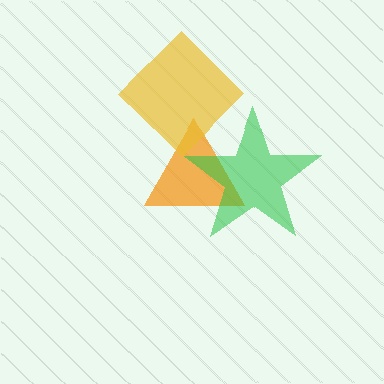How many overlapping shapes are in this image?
There are 3 overlapping shapes in the image.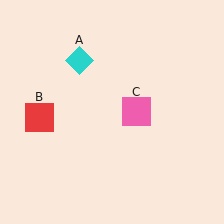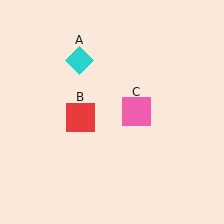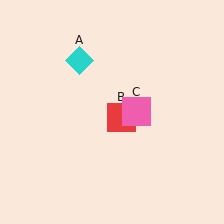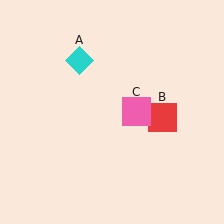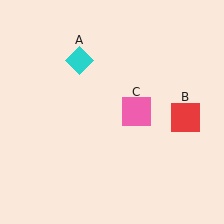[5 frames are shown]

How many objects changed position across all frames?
1 object changed position: red square (object B).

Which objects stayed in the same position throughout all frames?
Cyan diamond (object A) and pink square (object C) remained stationary.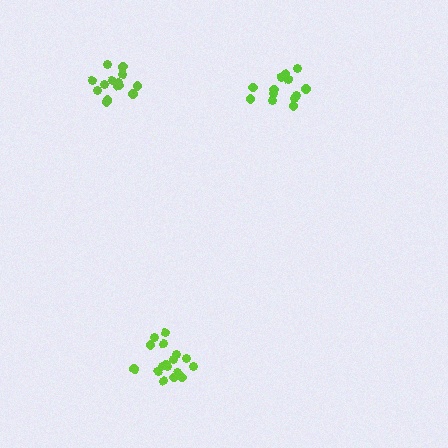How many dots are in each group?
Group 1: 14 dots, Group 2: 17 dots, Group 3: 18 dots (49 total).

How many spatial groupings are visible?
There are 3 spatial groupings.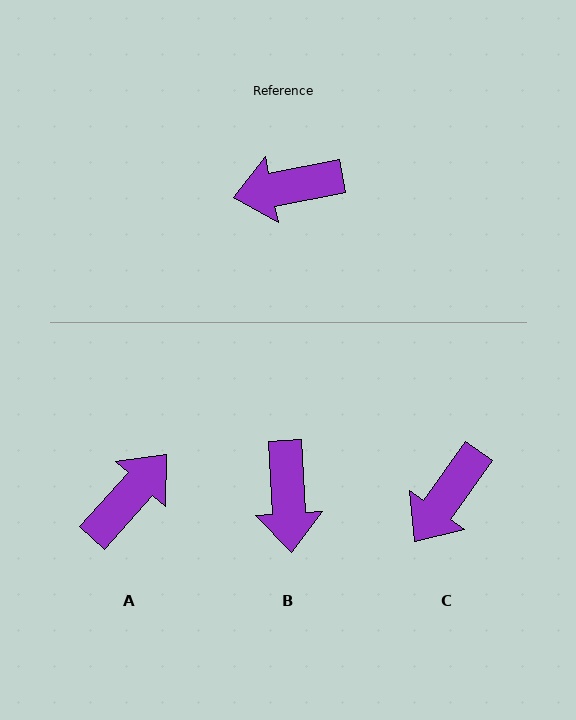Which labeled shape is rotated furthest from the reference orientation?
A, about 143 degrees away.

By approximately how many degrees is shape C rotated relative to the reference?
Approximately 44 degrees counter-clockwise.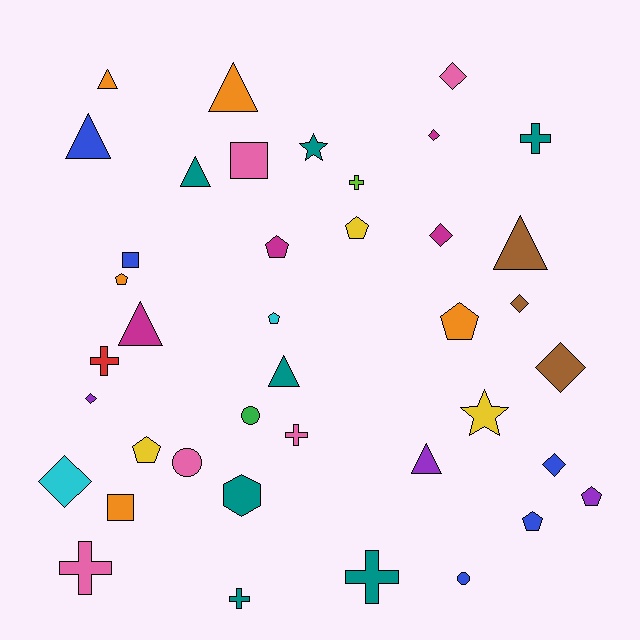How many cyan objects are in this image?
There are 2 cyan objects.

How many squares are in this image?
There are 3 squares.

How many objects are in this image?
There are 40 objects.